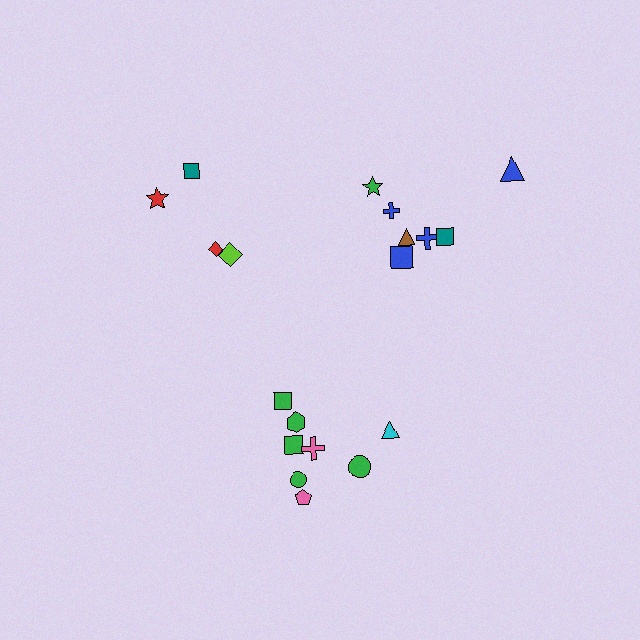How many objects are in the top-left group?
There are 4 objects.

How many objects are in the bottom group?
There are 8 objects.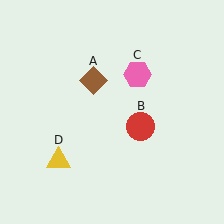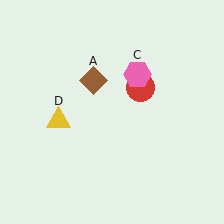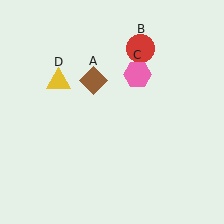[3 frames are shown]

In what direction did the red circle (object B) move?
The red circle (object B) moved up.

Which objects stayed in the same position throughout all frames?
Brown diamond (object A) and pink hexagon (object C) remained stationary.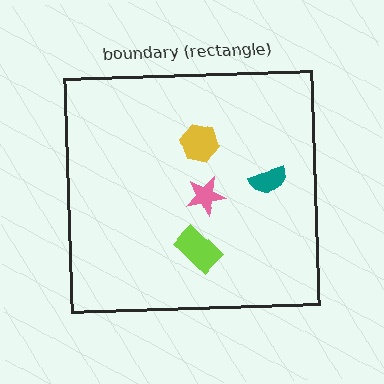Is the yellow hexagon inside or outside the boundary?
Inside.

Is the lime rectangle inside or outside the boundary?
Inside.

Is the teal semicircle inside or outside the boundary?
Inside.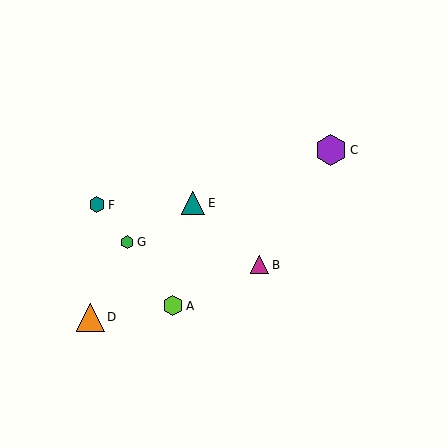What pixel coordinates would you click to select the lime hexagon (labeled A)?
Click at (173, 306) to select the lime hexagon A.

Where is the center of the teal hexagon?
The center of the teal hexagon is at (97, 205).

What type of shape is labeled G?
Shape G is a green hexagon.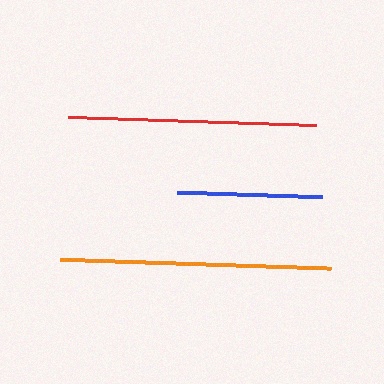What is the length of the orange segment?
The orange segment is approximately 272 pixels long.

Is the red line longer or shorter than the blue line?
The red line is longer than the blue line.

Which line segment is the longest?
The orange line is the longest at approximately 272 pixels.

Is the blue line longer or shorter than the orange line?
The orange line is longer than the blue line.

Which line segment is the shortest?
The blue line is the shortest at approximately 145 pixels.